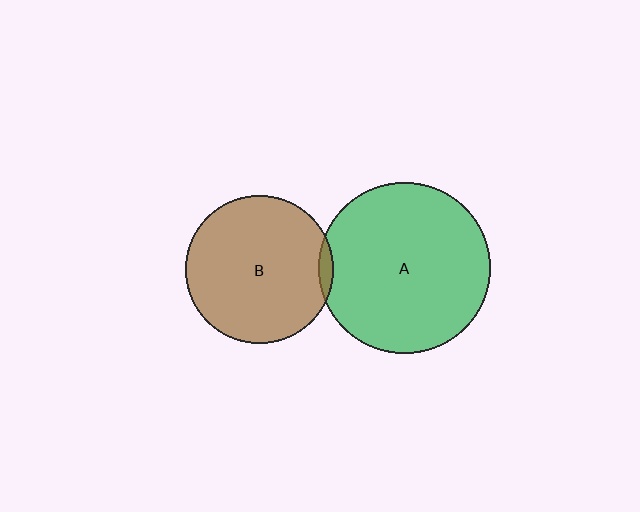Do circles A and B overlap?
Yes.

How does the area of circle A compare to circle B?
Approximately 1.3 times.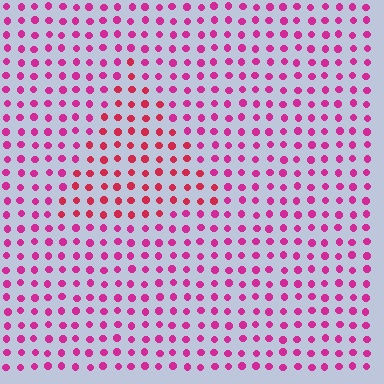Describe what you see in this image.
The image is filled with small magenta elements in a uniform arrangement. A triangle-shaped region is visible where the elements are tinted to a slightly different hue, forming a subtle color boundary.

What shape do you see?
I see a triangle.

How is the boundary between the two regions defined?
The boundary is defined purely by a slight shift in hue (about 26 degrees). Spacing, size, and orientation are identical on both sides.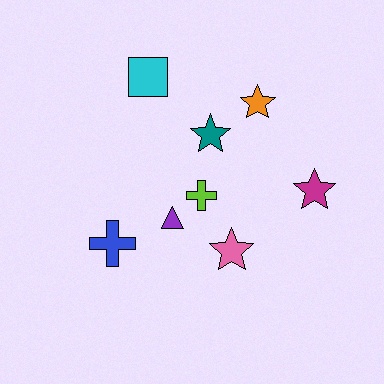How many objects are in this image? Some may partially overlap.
There are 8 objects.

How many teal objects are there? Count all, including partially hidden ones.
There is 1 teal object.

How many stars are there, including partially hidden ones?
There are 4 stars.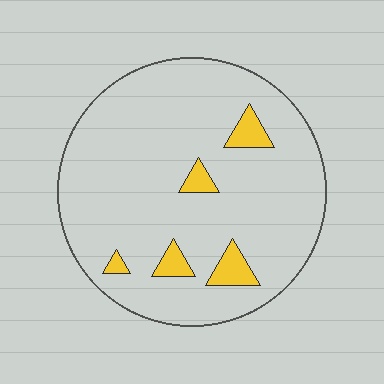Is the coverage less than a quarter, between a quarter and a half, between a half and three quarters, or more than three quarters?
Less than a quarter.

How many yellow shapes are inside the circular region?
5.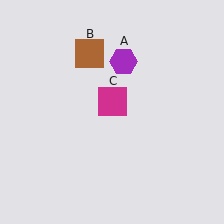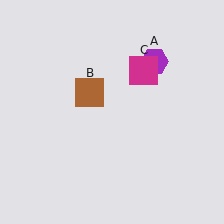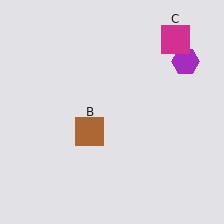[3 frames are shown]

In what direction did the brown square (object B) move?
The brown square (object B) moved down.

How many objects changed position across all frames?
3 objects changed position: purple hexagon (object A), brown square (object B), magenta square (object C).